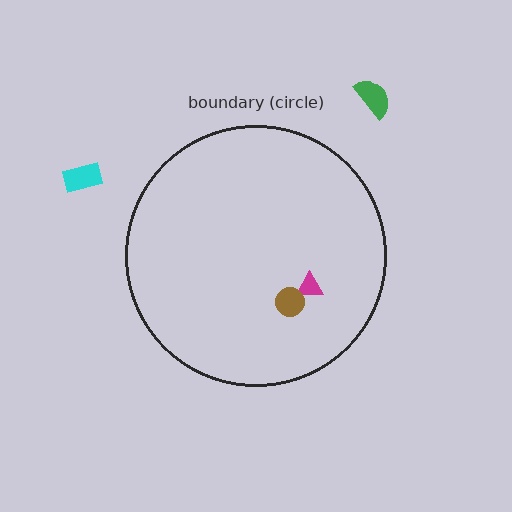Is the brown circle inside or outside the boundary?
Inside.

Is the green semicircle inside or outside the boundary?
Outside.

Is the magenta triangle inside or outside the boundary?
Inside.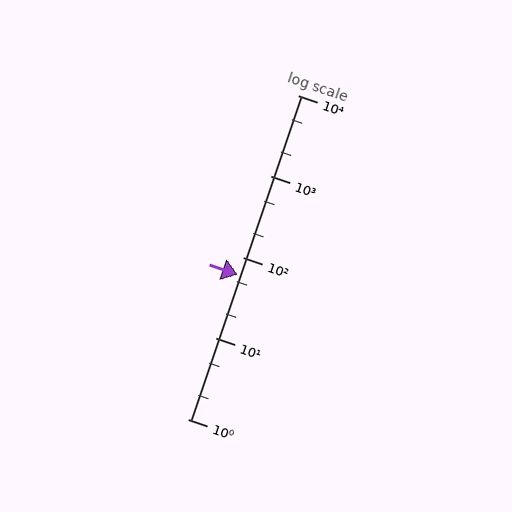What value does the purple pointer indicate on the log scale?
The pointer indicates approximately 60.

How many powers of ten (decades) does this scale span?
The scale spans 4 decades, from 1 to 10000.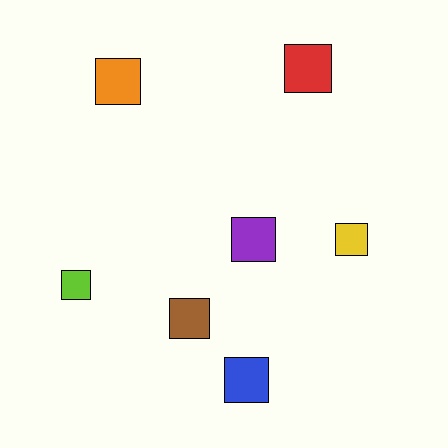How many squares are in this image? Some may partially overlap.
There are 7 squares.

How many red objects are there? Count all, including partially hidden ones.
There is 1 red object.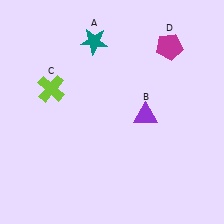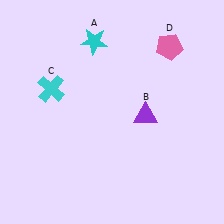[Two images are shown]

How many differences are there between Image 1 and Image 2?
There are 3 differences between the two images.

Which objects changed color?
A changed from teal to cyan. C changed from lime to cyan. D changed from magenta to pink.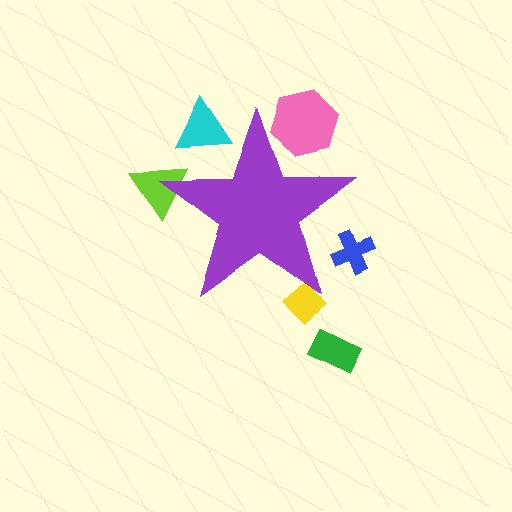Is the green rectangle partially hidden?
No, the green rectangle is fully visible.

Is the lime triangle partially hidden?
Yes, the lime triangle is partially hidden behind the purple star.